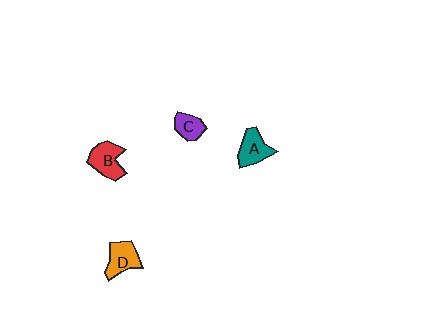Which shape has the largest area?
Shape B (red).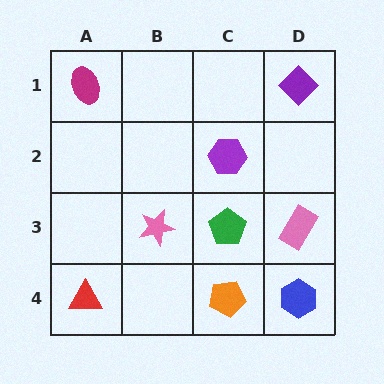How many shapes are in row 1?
2 shapes.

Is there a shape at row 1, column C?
No, that cell is empty.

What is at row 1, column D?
A purple diamond.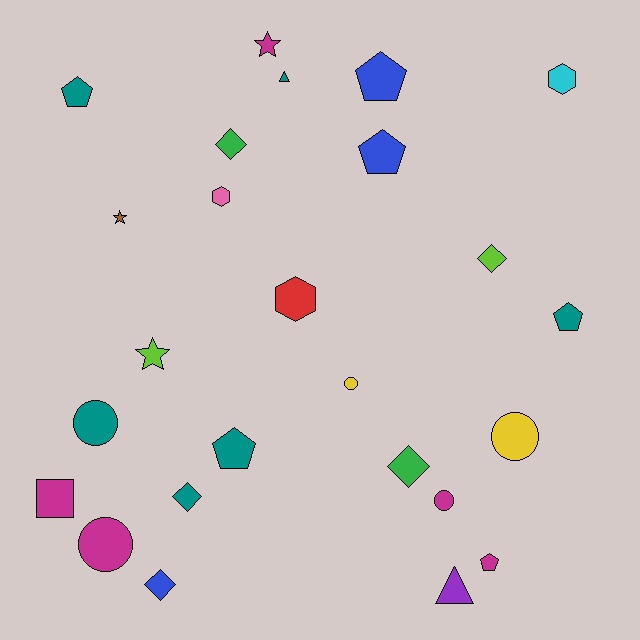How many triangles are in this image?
There are 2 triangles.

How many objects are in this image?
There are 25 objects.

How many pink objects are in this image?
There is 1 pink object.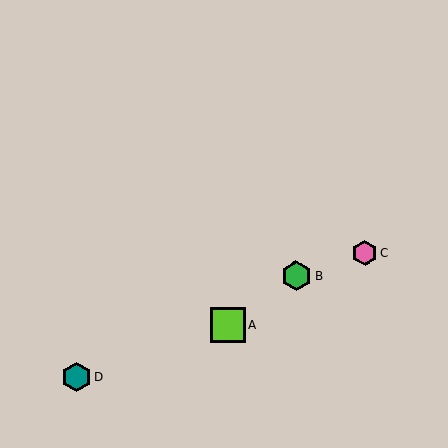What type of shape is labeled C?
Shape C is a pink hexagon.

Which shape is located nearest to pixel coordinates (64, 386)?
The teal hexagon (labeled D) at (76, 377) is nearest to that location.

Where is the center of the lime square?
The center of the lime square is at (228, 325).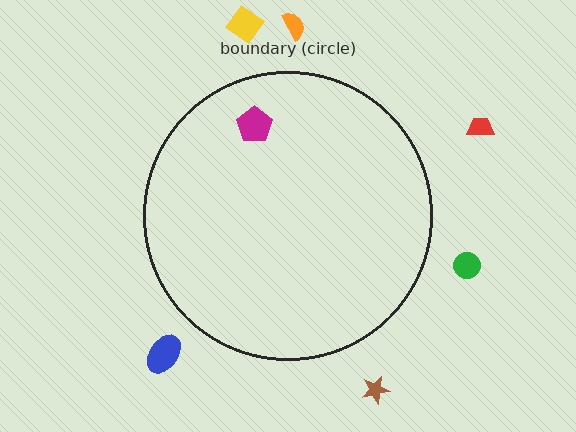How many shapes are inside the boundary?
1 inside, 6 outside.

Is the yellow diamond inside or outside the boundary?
Outside.